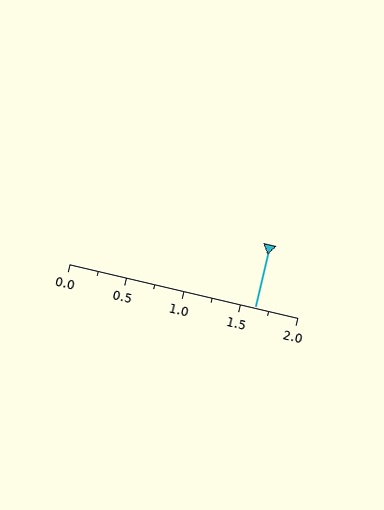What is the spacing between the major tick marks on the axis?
The major ticks are spaced 0.5 apart.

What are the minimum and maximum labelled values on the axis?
The axis runs from 0.0 to 2.0.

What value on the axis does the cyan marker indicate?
The marker indicates approximately 1.62.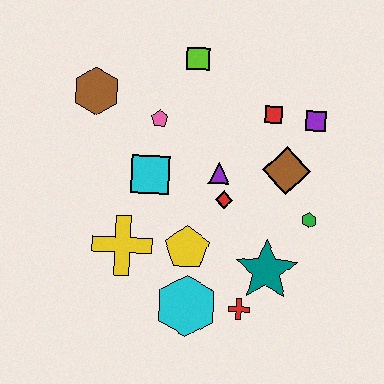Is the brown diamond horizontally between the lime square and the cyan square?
No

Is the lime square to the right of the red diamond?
No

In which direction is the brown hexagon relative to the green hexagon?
The brown hexagon is to the left of the green hexagon.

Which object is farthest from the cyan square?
The purple square is farthest from the cyan square.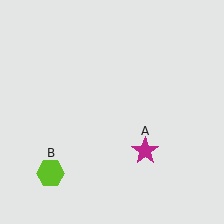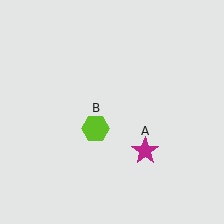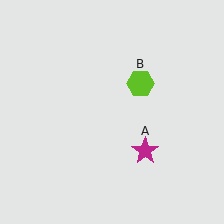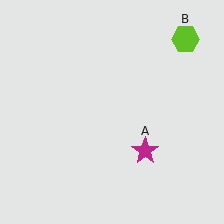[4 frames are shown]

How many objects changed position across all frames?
1 object changed position: lime hexagon (object B).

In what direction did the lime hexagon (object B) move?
The lime hexagon (object B) moved up and to the right.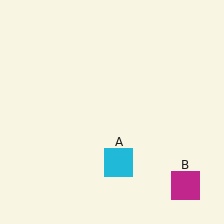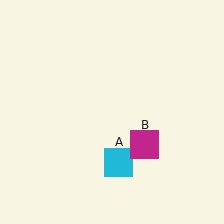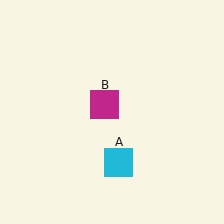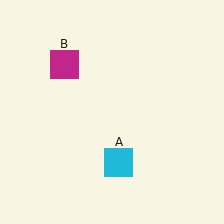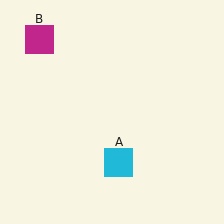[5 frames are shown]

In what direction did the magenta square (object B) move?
The magenta square (object B) moved up and to the left.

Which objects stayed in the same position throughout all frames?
Cyan square (object A) remained stationary.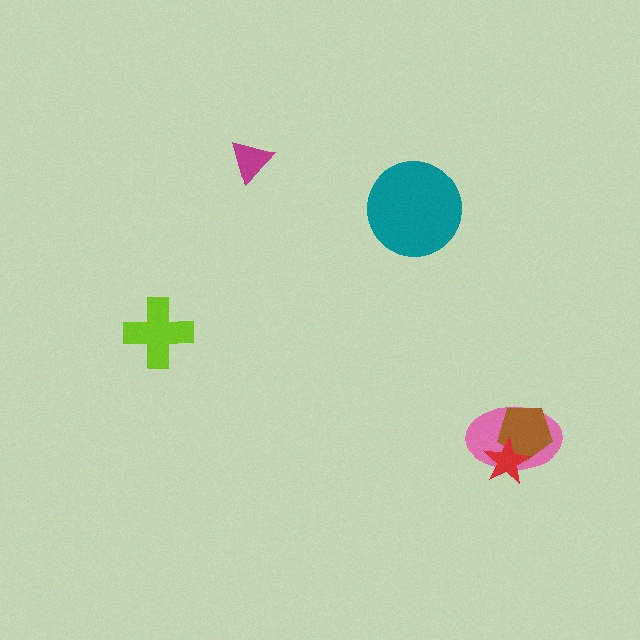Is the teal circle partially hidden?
No, no other shape covers it.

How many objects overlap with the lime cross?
0 objects overlap with the lime cross.